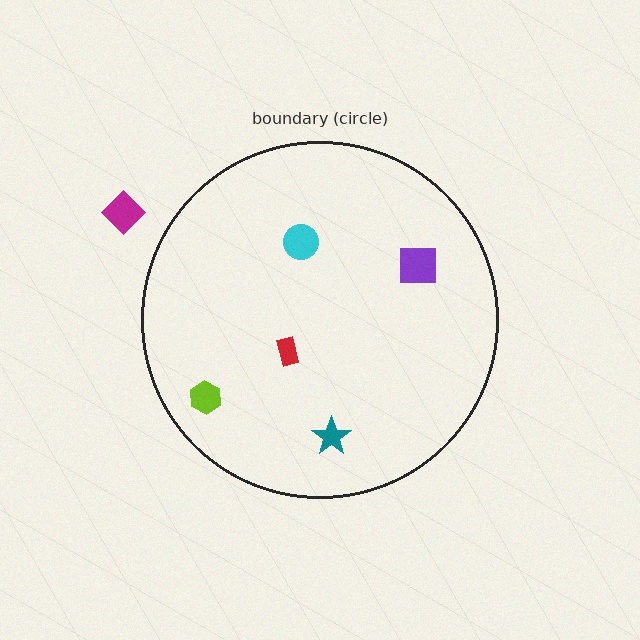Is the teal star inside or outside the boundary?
Inside.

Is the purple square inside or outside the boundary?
Inside.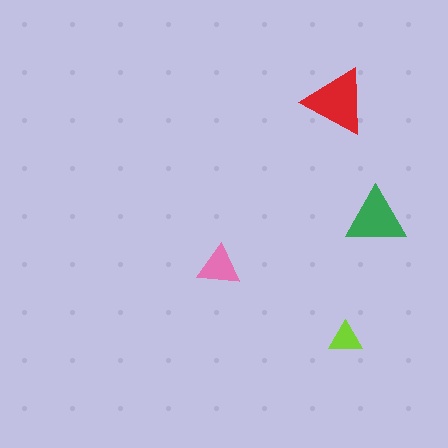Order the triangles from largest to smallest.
the red one, the green one, the pink one, the lime one.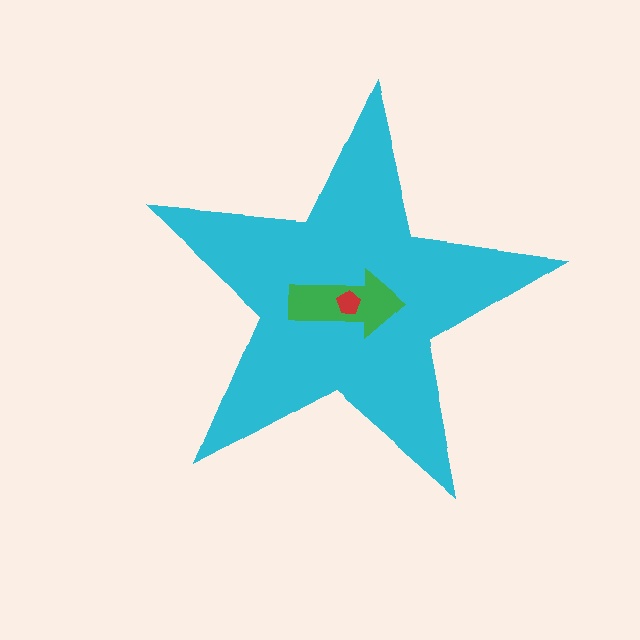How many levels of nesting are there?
3.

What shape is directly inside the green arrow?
The red pentagon.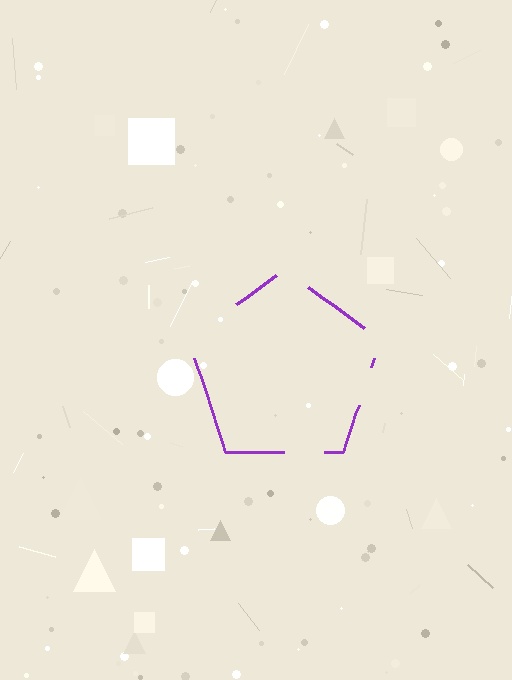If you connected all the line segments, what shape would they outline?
They would outline a pentagon.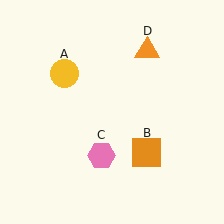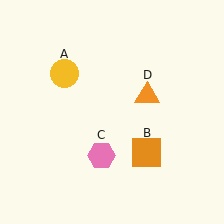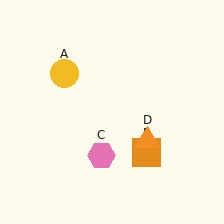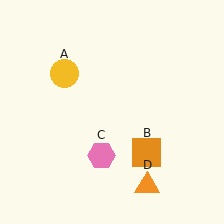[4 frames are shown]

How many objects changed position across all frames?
1 object changed position: orange triangle (object D).